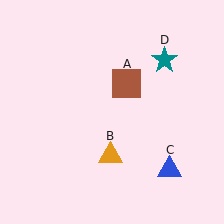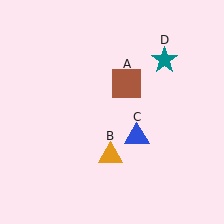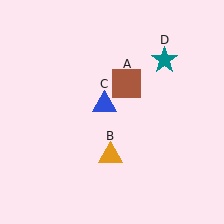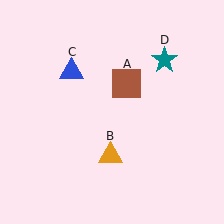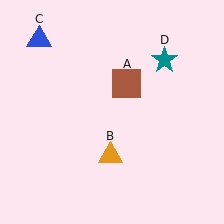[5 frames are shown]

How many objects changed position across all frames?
1 object changed position: blue triangle (object C).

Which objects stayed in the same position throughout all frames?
Brown square (object A) and orange triangle (object B) and teal star (object D) remained stationary.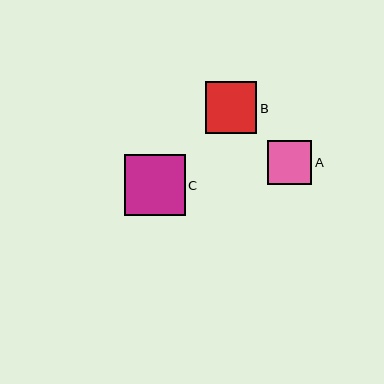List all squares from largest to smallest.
From largest to smallest: C, B, A.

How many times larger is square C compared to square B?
Square C is approximately 1.2 times the size of square B.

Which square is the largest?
Square C is the largest with a size of approximately 61 pixels.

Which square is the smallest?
Square A is the smallest with a size of approximately 44 pixels.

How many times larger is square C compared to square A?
Square C is approximately 1.4 times the size of square A.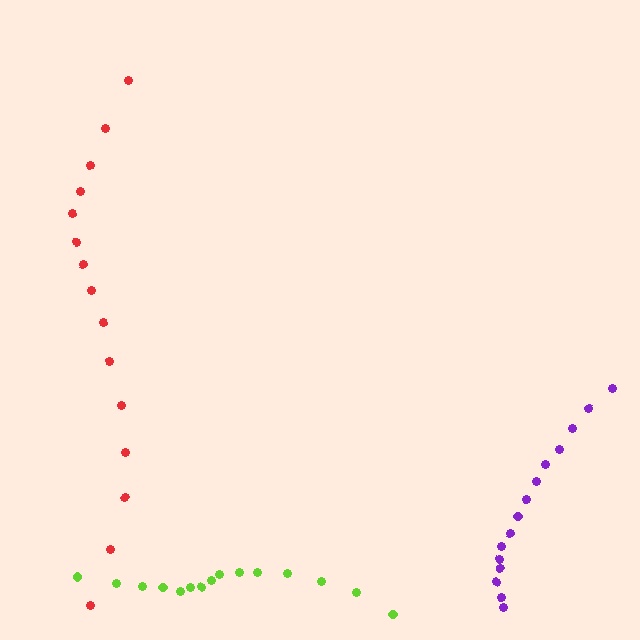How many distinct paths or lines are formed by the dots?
There are 3 distinct paths.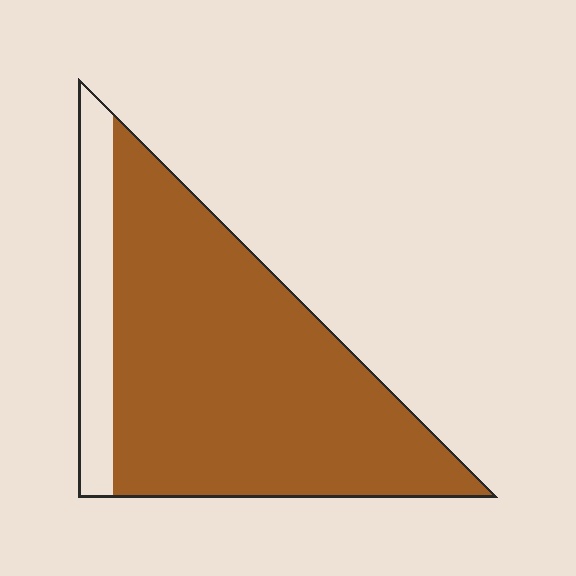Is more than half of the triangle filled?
Yes.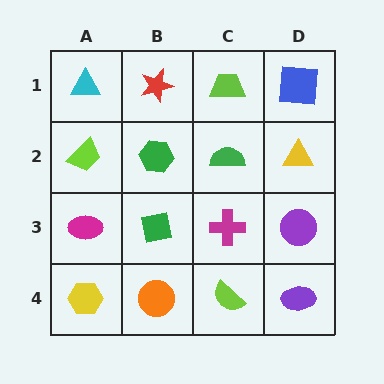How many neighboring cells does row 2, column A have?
3.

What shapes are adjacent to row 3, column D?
A yellow triangle (row 2, column D), a purple ellipse (row 4, column D), a magenta cross (row 3, column C).